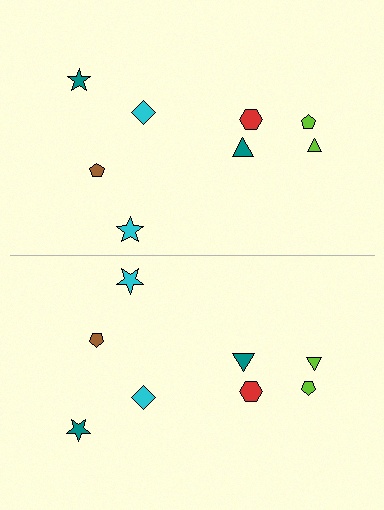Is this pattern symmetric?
Yes, this pattern has bilateral (reflection) symmetry.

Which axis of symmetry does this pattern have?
The pattern has a horizontal axis of symmetry running through the center of the image.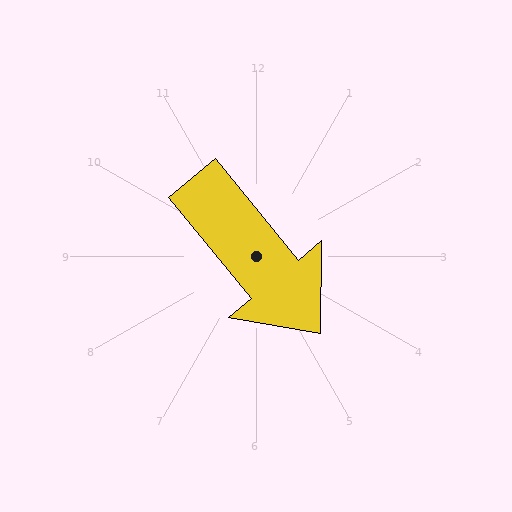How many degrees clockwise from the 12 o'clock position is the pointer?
Approximately 141 degrees.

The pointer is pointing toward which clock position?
Roughly 5 o'clock.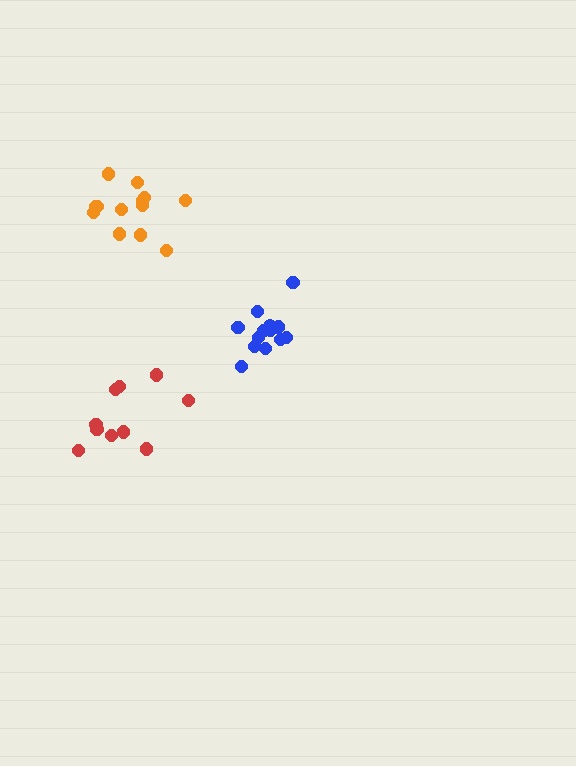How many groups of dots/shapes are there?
There are 3 groups.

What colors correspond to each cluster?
The clusters are colored: blue, orange, red.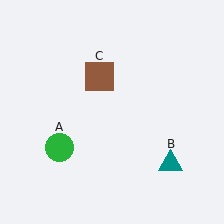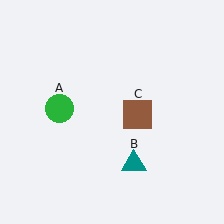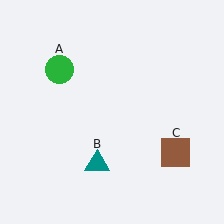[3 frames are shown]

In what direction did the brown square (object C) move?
The brown square (object C) moved down and to the right.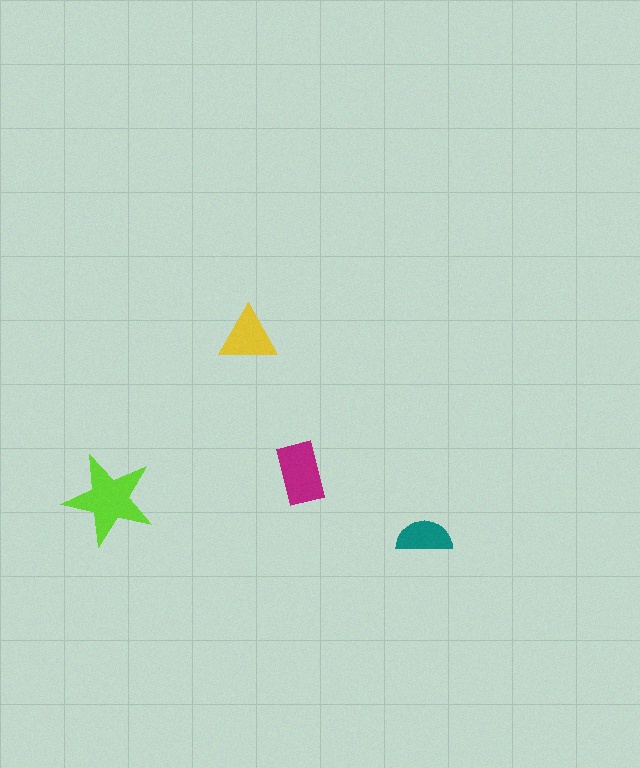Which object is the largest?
The lime star.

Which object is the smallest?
The teal semicircle.